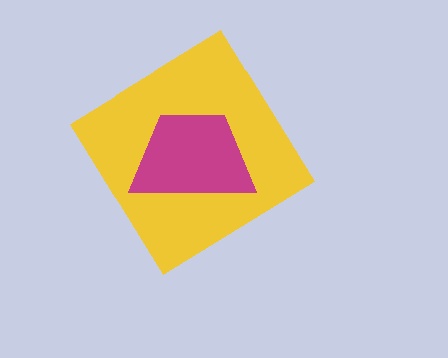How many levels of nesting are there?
2.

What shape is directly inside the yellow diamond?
The magenta trapezoid.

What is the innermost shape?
The magenta trapezoid.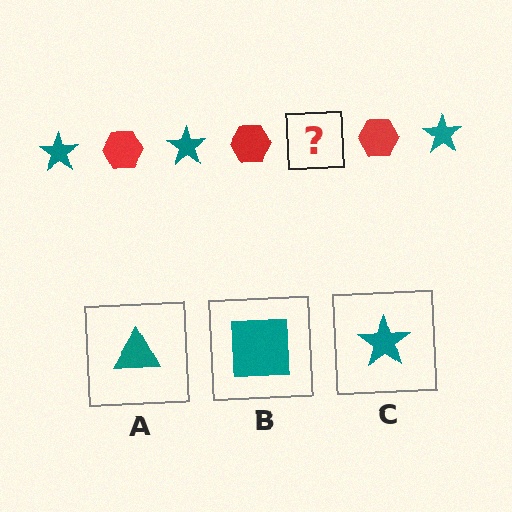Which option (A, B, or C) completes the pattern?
C.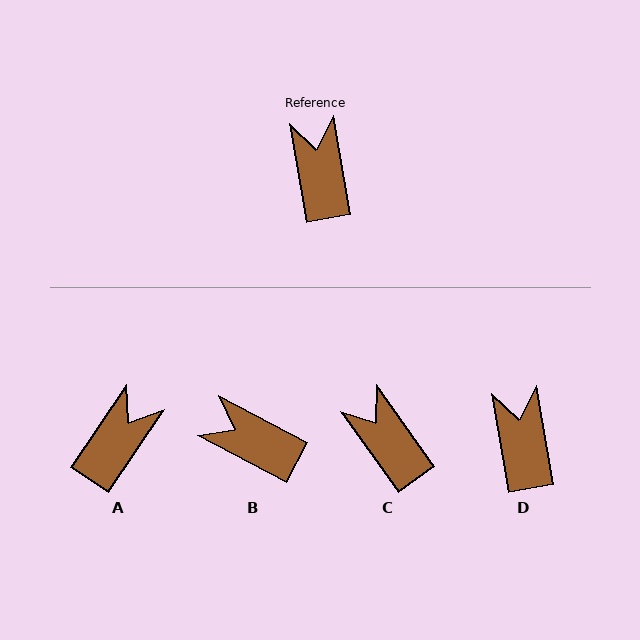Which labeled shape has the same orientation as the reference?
D.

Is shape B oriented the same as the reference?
No, it is off by about 52 degrees.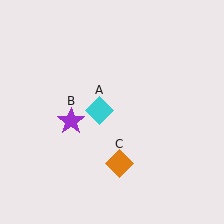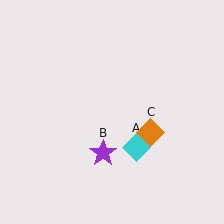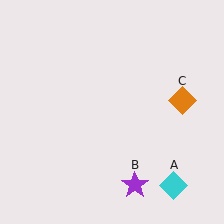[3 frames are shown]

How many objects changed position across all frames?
3 objects changed position: cyan diamond (object A), purple star (object B), orange diamond (object C).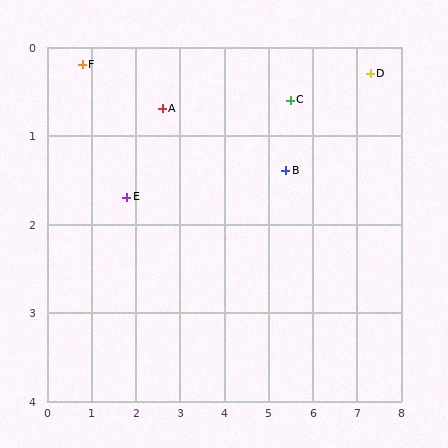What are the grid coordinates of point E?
Point E is at approximately (1.8, 1.7).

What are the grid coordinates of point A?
Point A is at approximately (2.6, 0.7).